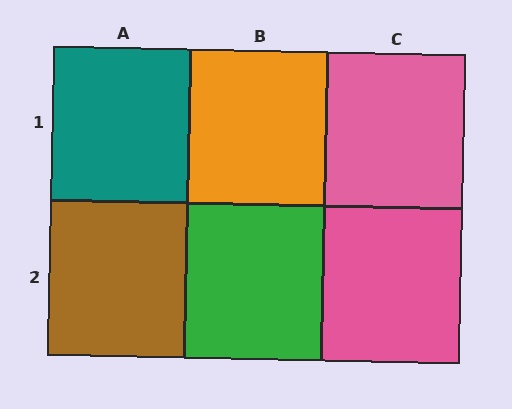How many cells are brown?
1 cell is brown.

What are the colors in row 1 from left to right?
Teal, orange, pink.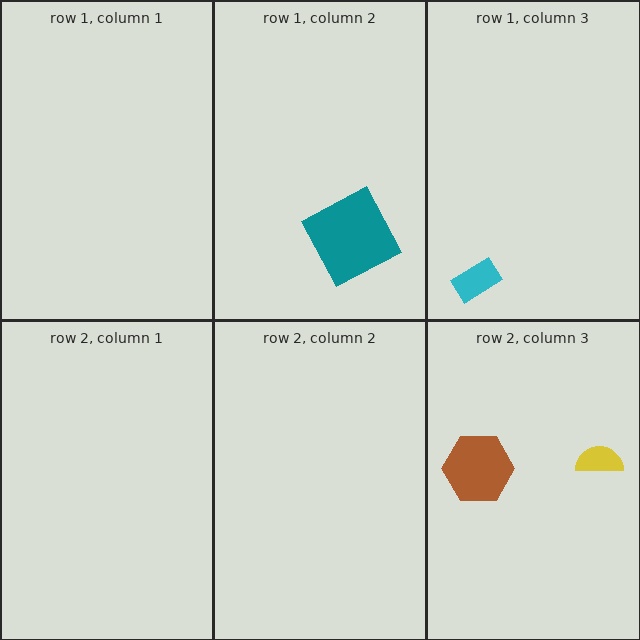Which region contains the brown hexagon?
The row 2, column 3 region.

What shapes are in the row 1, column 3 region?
The cyan rectangle.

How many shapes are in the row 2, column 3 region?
2.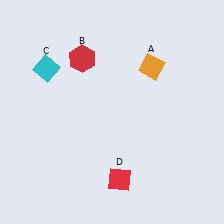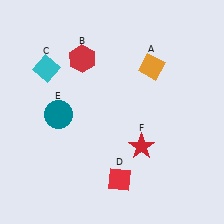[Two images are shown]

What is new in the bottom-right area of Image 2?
A red star (F) was added in the bottom-right area of Image 2.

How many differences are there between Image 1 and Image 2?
There are 2 differences between the two images.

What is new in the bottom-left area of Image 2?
A teal circle (E) was added in the bottom-left area of Image 2.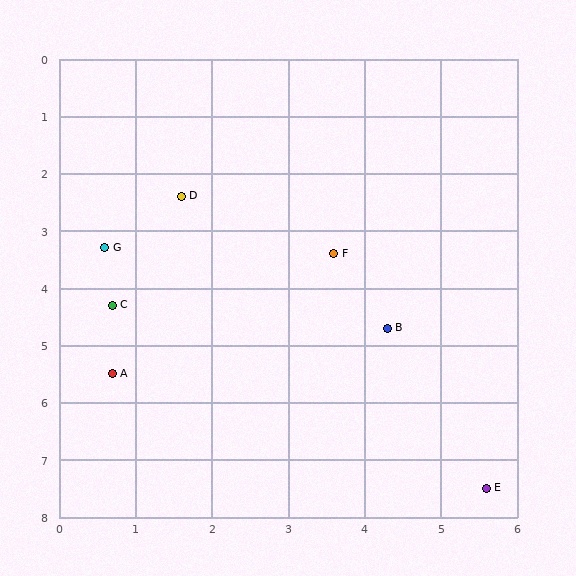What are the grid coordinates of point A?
Point A is at approximately (0.7, 5.5).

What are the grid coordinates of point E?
Point E is at approximately (5.6, 7.5).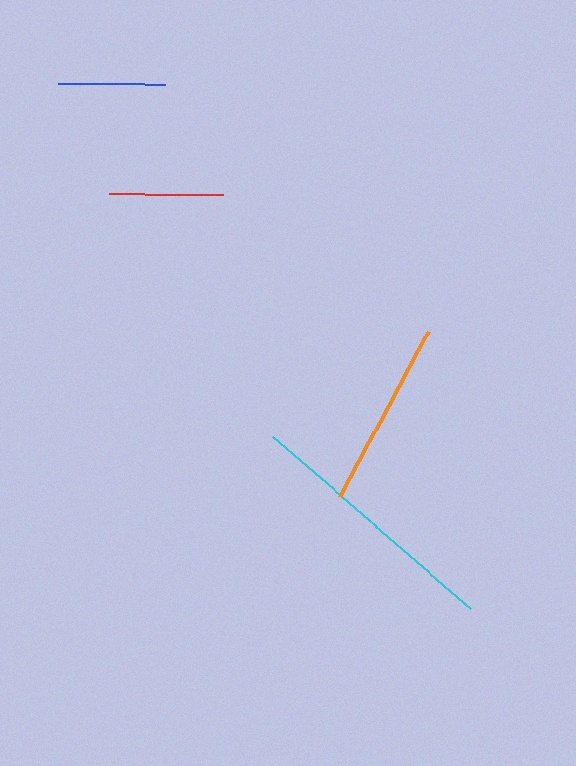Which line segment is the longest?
The cyan line is the longest at approximately 261 pixels.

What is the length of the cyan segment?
The cyan segment is approximately 261 pixels long.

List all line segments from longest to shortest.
From longest to shortest: cyan, orange, red, blue.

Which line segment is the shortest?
The blue line is the shortest at approximately 106 pixels.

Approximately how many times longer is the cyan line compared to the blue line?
The cyan line is approximately 2.5 times the length of the blue line.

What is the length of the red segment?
The red segment is approximately 114 pixels long.